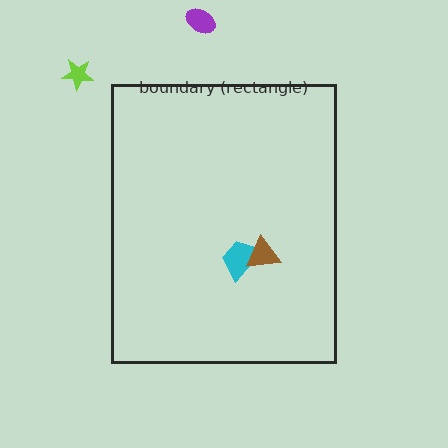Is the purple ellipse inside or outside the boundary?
Outside.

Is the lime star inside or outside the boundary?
Outside.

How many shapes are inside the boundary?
2 inside, 2 outside.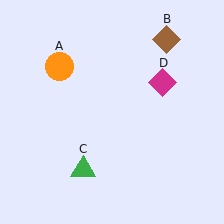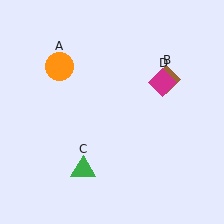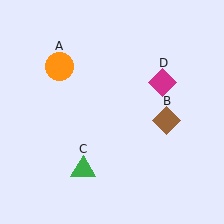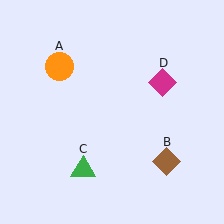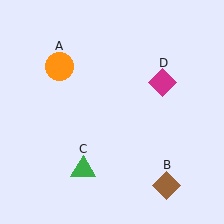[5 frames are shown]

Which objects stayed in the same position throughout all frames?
Orange circle (object A) and green triangle (object C) and magenta diamond (object D) remained stationary.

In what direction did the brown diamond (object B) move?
The brown diamond (object B) moved down.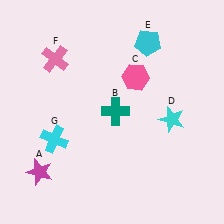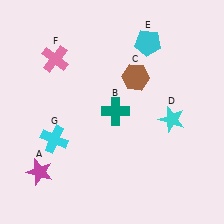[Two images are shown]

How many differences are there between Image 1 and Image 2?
There is 1 difference between the two images.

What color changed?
The hexagon (C) changed from pink in Image 1 to brown in Image 2.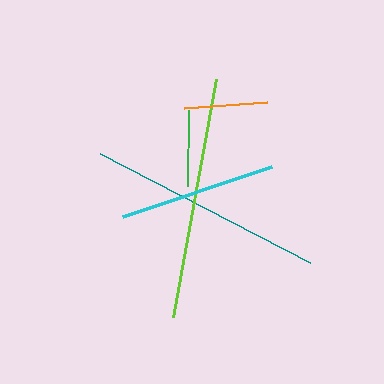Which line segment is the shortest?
The green line is the shortest at approximately 76 pixels.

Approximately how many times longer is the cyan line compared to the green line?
The cyan line is approximately 2.1 times the length of the green line.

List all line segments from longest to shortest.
From longest to shortest: lime, teal, cyan, orange, green.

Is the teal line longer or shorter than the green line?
The teal line is longer than the green line.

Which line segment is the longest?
The lime line is the longest at approximately 242 pixels.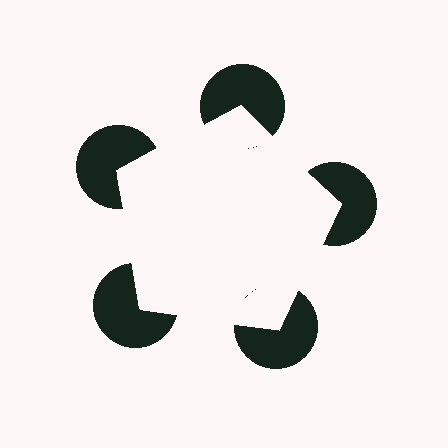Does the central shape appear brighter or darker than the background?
It typically appears slightly brighter than the background, even though no actual brightness change is drawn.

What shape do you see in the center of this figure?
An illusory pentagon — its edges are inferred from the aligned wedge cuts in the pac-man discs, not physically drawn.